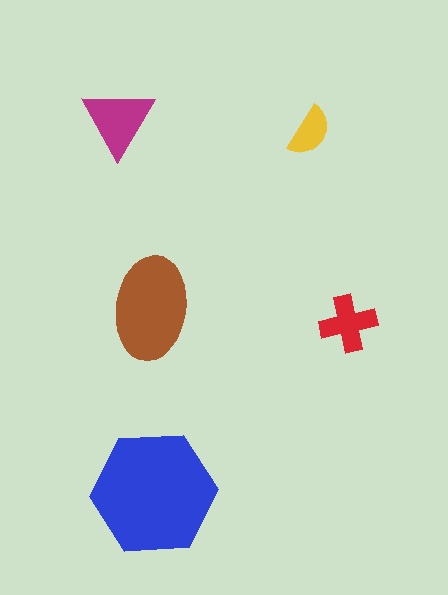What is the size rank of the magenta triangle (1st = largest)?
3rd.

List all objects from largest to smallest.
The blue hexagon, the brown ellipse, the magenta triangle, the red cross, the yellow semicircle.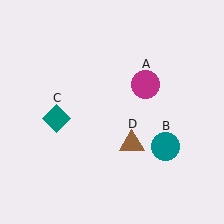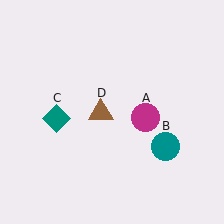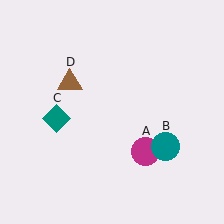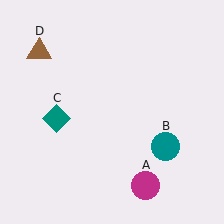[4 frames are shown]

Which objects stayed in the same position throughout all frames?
Teal circle (object B) and teal diamond (object C) remained stationary.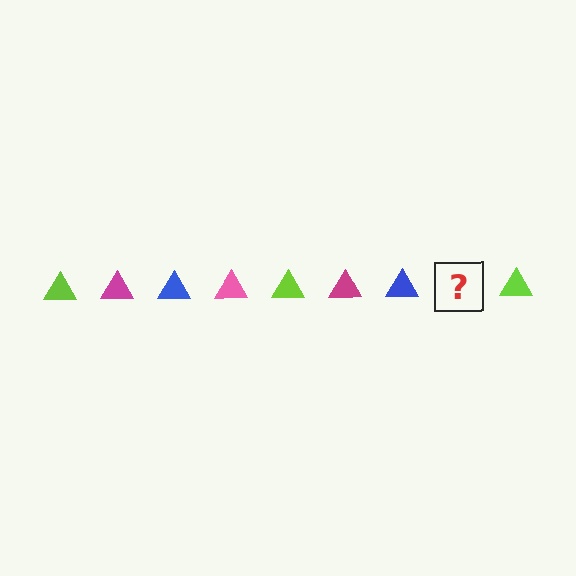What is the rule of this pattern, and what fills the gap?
The rule is that the pattern cycles through lime, magenta, blue, pink triangles. The gap should be filled with a pink triangle.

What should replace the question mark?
The question mark should be replaced with a pink triangle.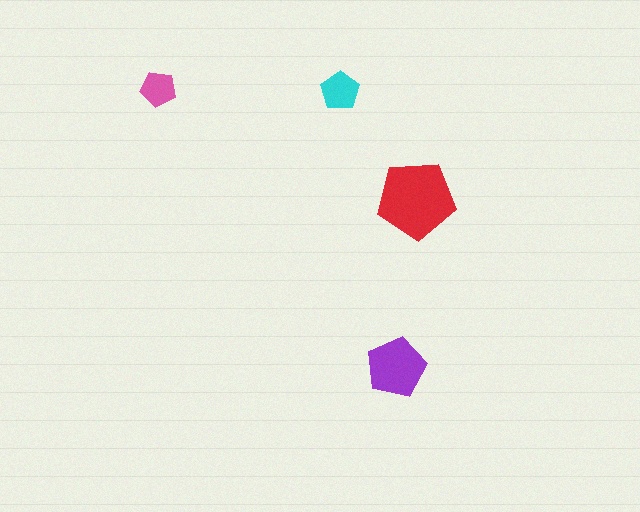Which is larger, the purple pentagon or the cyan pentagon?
The purple one.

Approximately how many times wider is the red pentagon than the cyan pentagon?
About 2 times wider.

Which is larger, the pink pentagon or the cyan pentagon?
The cyan one.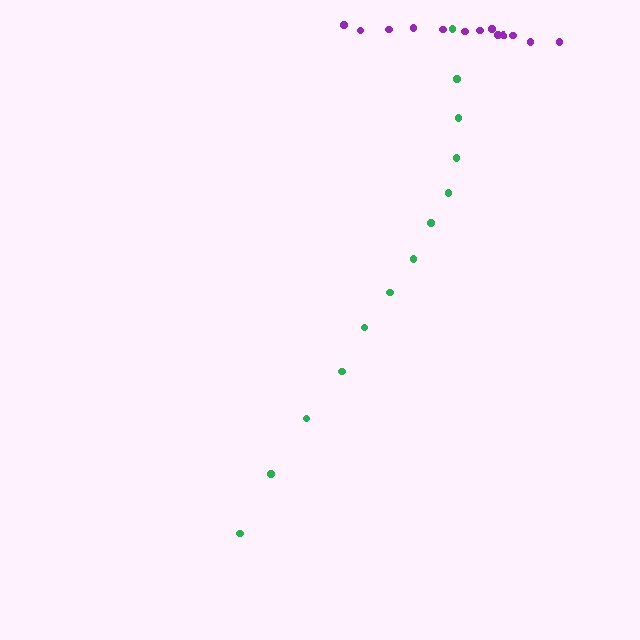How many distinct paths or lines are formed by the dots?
There are 2 distinct paths.